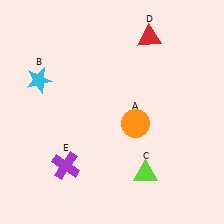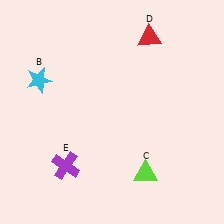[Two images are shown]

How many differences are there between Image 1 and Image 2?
There is 1 difference between the two images.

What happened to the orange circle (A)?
The orange circle (A) was removed in Image 2. It was in the bottom-right area of Image 1.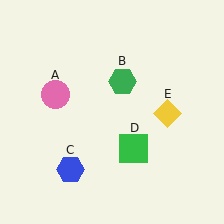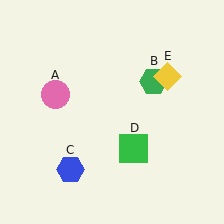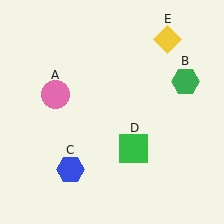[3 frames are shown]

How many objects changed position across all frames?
2 objects changed position: green hexagon (object B), yellow diamond (object E).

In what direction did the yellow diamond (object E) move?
The yellow diamond (object E) moved up.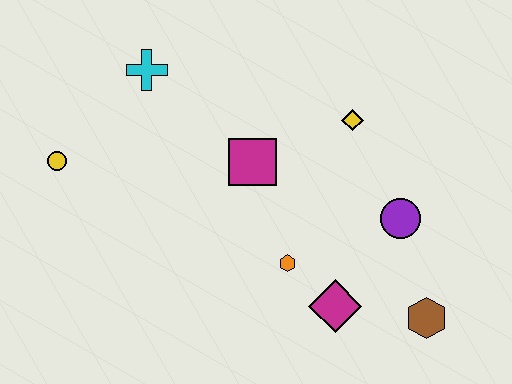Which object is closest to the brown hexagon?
The magenta diamond is closest to the brown hexagon.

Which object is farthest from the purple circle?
The yellow circle is farthest from the purple circle.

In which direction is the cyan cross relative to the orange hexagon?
The cyan cross is above the orange hexagon.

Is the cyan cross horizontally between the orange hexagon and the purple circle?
No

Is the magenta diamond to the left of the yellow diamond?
Yes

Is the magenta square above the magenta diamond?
Yes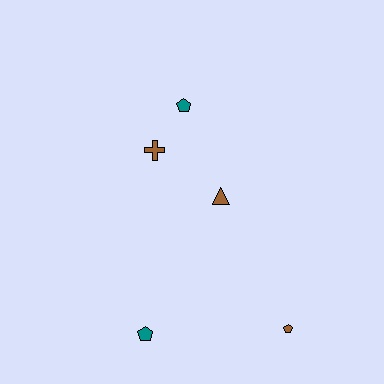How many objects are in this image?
There are 5 objects.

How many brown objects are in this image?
There are 3 brown objects.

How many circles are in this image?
There are no circles.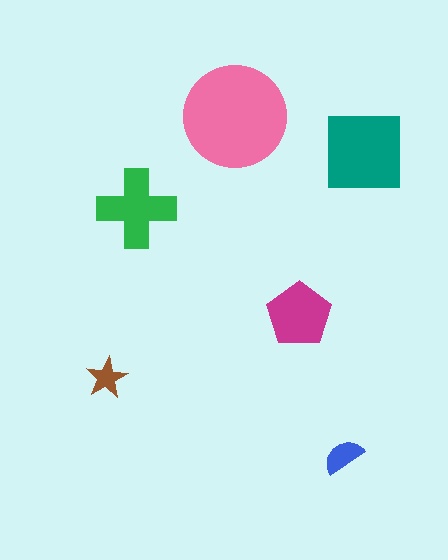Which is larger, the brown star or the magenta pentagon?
The magenta pentagon.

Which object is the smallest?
The brown star.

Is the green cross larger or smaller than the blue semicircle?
Larger.